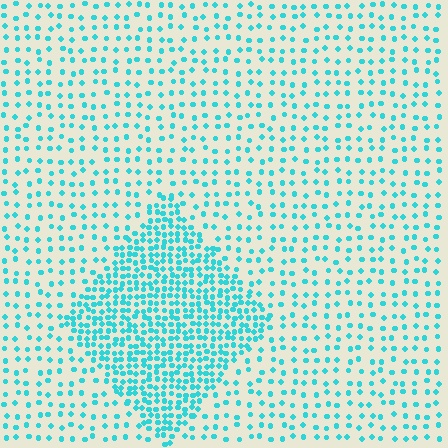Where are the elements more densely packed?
The elements are more densely packed inside the diamond boundary.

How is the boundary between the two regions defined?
The boundary is defined by a change in element density (approximately 2.5x ratio). All elements are the same color, size, and shape.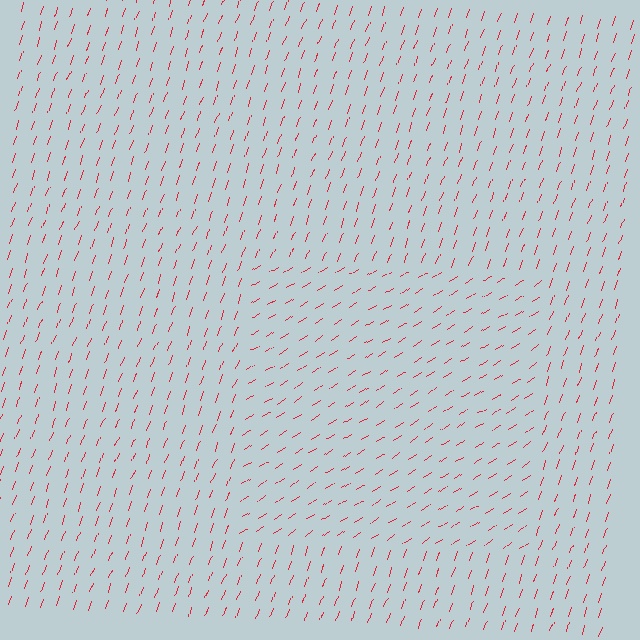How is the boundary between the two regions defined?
The boundary is defined purely by a change in line orientation (approximately 37 degrees difference). All lines are the same color and thickness.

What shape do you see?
I see a rectangle.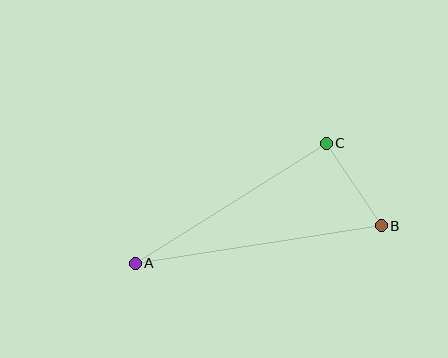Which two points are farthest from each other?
Points A and B are farthest from each other.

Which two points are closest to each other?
Points B and C are closest to each other.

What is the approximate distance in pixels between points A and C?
The distance between A and C is approximately 225 pixels.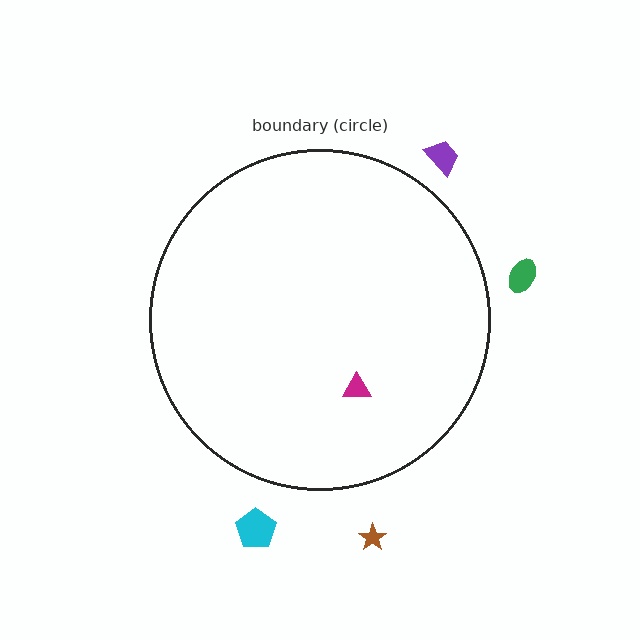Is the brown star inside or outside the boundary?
Outside.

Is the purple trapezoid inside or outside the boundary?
Outside.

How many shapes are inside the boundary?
1 inside, 4 outside.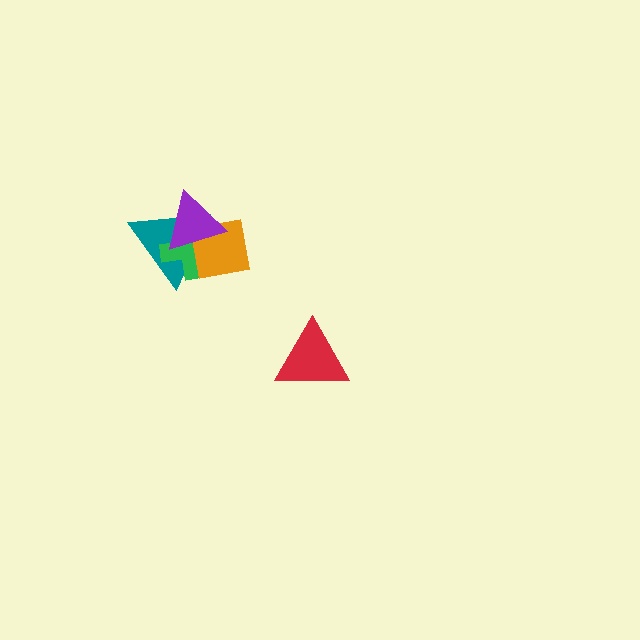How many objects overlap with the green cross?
3 objects overlap with the green cross.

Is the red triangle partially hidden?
No, no other shape covers it.